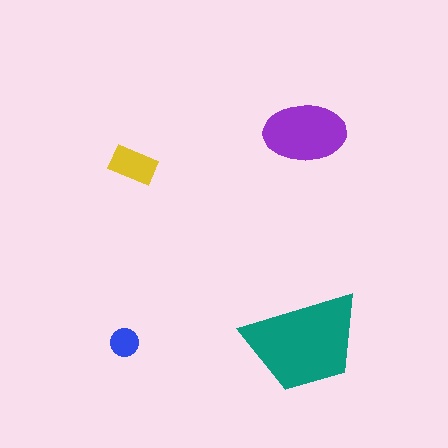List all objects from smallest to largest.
The blue circle, the yellow rectangle, the purple ellipse, the teal trapezoid.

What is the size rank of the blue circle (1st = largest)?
4th.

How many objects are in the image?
There are 4 objects in the image.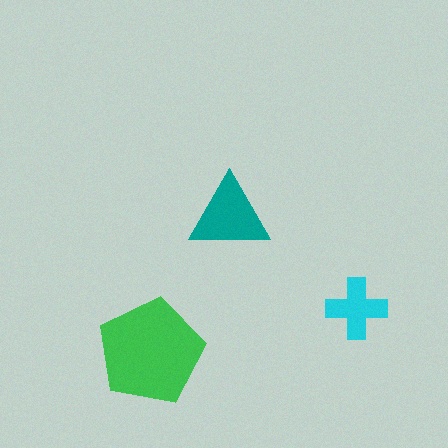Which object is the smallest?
The cyan cross.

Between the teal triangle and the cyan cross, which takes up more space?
The teal triangle.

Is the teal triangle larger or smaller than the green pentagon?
Smaller.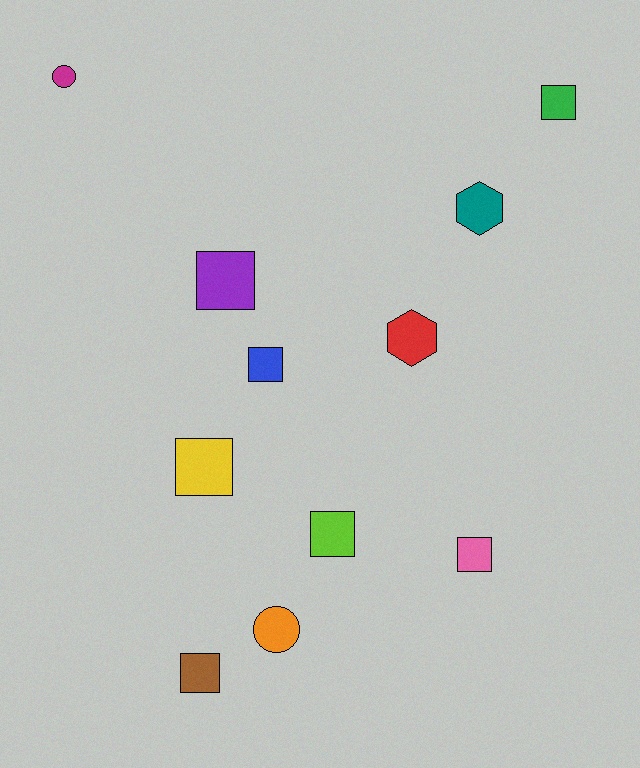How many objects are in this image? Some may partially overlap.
There are 11 objects.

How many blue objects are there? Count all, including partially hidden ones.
There is 1 blue object.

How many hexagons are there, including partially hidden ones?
There are 2 hexagons.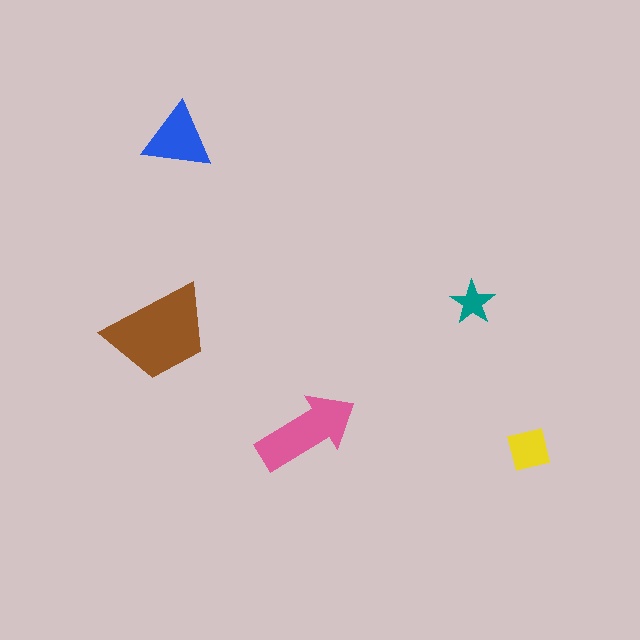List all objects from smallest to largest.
The teal star, the yellow square, the blue triangle, the pink arrow, the brown trapezoid.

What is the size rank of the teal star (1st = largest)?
5th.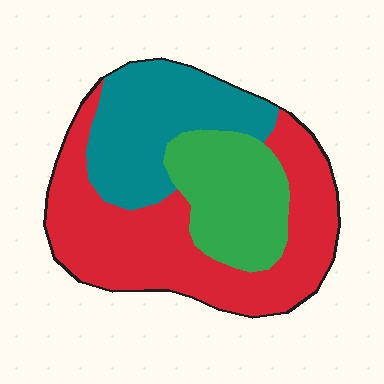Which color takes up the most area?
Red, at roughly 50%.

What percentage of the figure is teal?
Teal takes up about one quarter (1/4) of the figure.